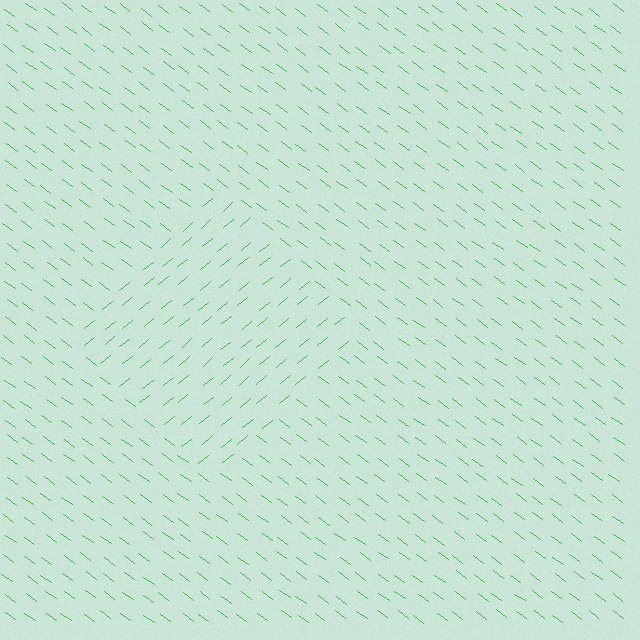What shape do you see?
I see a diamond.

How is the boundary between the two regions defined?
The boundary is defined purely by a change in line orientation (approximately 75 degrees difference). All lines are the same color and thickness.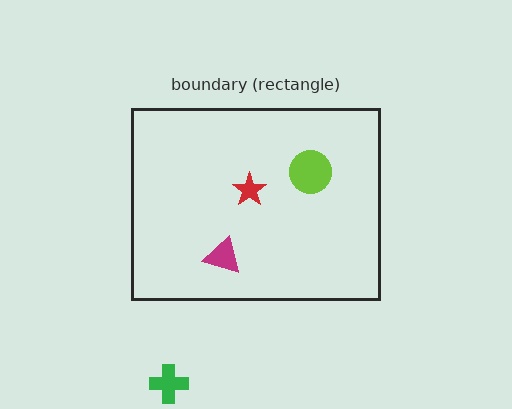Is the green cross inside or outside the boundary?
Outside.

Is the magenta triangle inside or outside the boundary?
Inside.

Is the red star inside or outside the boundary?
Inside.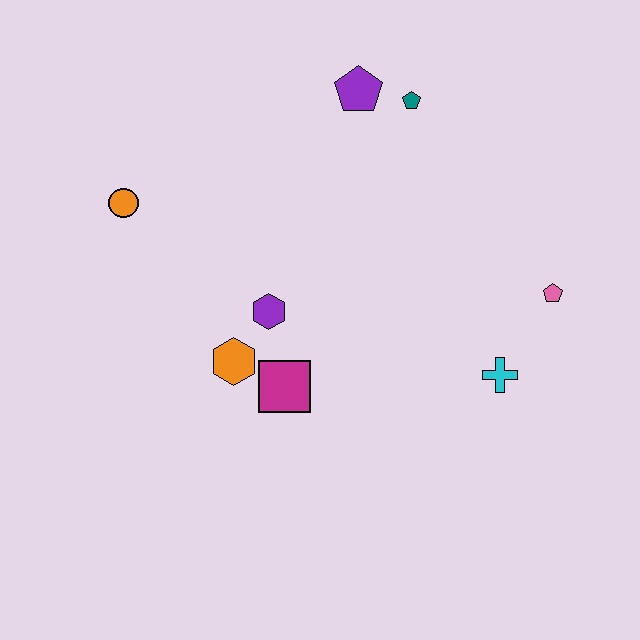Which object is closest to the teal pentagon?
The purple pentagon is closest to the teal pentagon.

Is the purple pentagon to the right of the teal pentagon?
No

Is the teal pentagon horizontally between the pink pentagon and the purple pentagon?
Yes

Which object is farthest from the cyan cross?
The orange circle is farthest from the cyan cross.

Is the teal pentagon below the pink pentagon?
No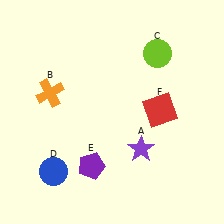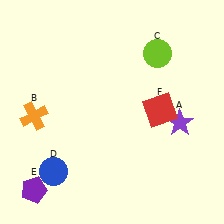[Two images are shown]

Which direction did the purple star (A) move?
The purple star (A) moved right.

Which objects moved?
The objects that moved are: the purple star (A), the orange cross (B), the purple pentagon (E).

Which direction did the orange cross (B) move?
The orange cross (B) moved down.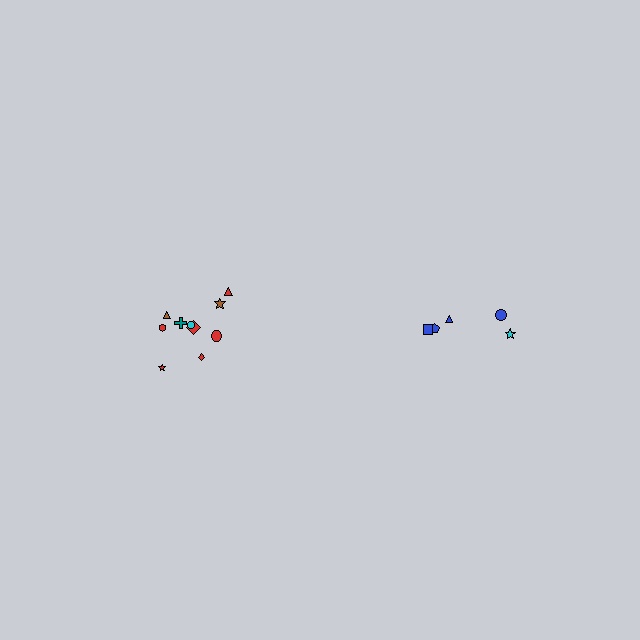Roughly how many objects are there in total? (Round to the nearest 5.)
Roughly 15 objects in total.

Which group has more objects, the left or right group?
The left group.